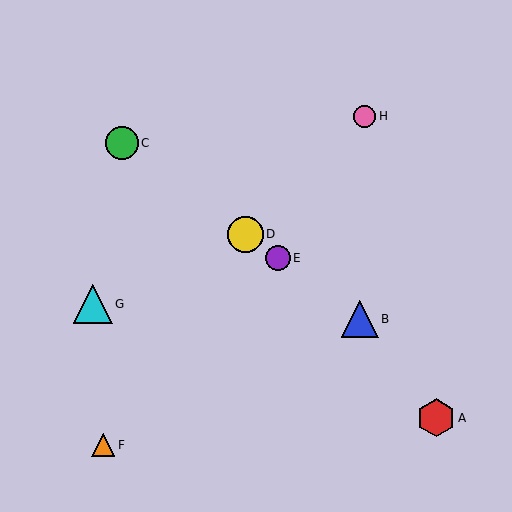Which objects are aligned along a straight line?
Objects B, C, D, E are aligned along a straight line.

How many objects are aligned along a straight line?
4 objects (B, C, D, E) are aligned along a straight line.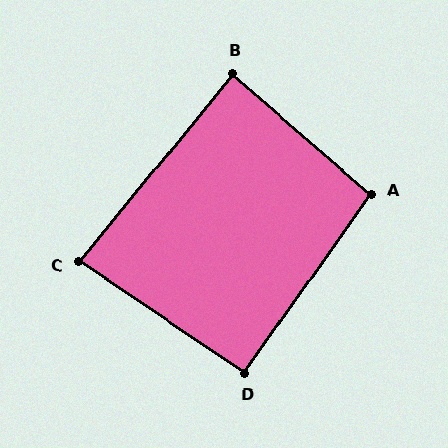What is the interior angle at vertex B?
Approximately 88 degrees (approximately right).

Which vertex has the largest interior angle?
A, at approximately 95 degrees.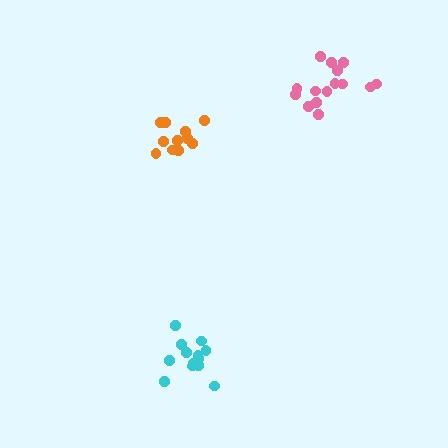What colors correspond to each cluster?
The clusters are colored: cyan, orange, pink.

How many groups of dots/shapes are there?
There are 3 groups.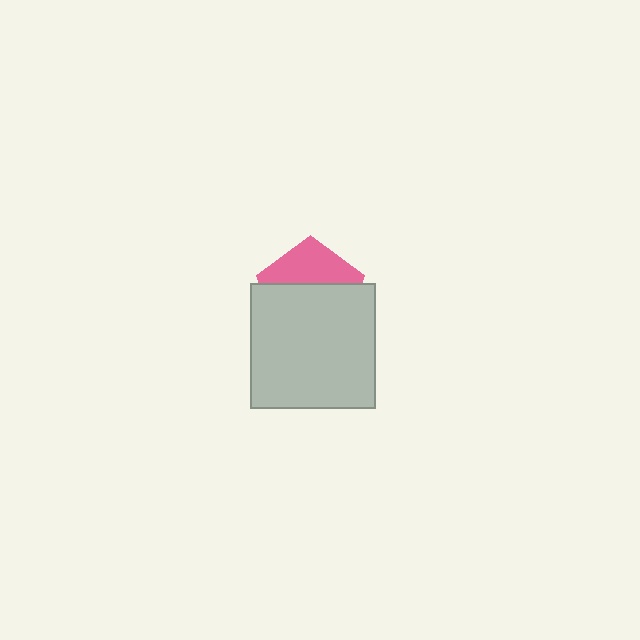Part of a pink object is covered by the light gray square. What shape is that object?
It is a pentagon.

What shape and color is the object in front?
The object in front is a light gray square.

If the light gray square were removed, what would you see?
You would see the complete pink pentagon.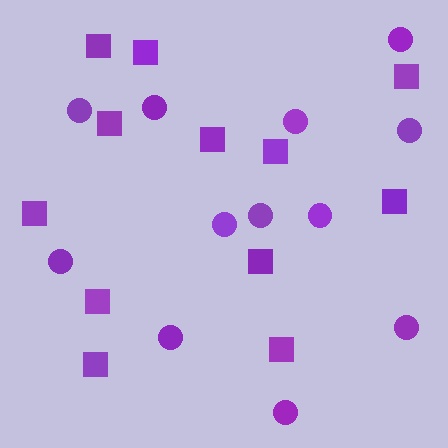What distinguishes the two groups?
There are 2 groups: one group of squares (12) and one group of circles (12).